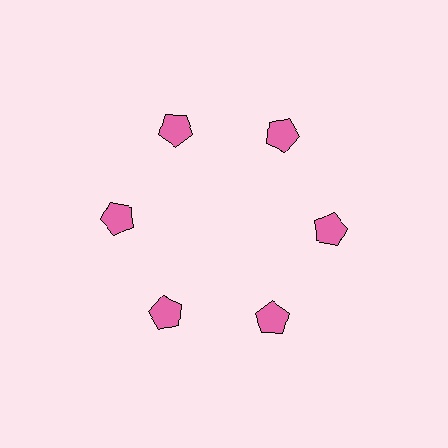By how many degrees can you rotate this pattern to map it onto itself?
The pattern maps onto itself every 60 degrees of rotation.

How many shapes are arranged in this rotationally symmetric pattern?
There are 6 shapes, arranged in 6 groups of 1.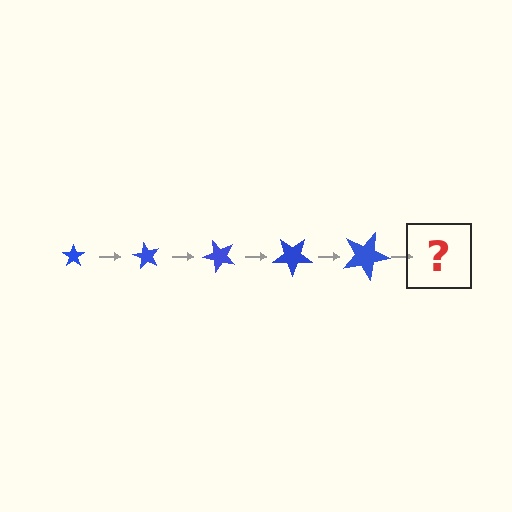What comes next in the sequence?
The next element should be a star, larger than the previous one and rotated 300 degrees from the start.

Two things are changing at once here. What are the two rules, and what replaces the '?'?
The two rules are that the star grows larger each step and it rotates 60 degrees each step. The '?' should be a star, larger than the previous one and rotated 300 degrees from the start.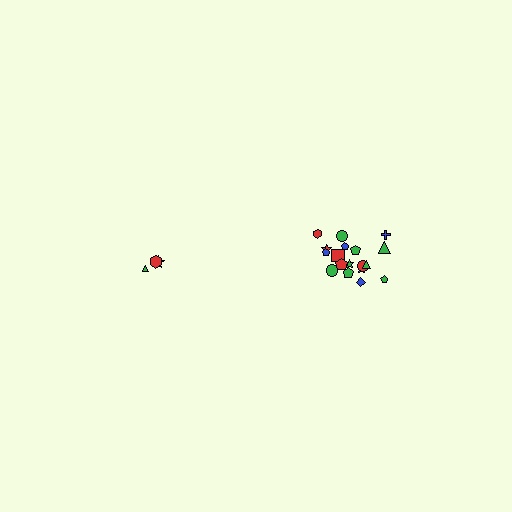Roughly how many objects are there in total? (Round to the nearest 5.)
Roughly 20 objects in total.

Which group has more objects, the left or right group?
The right group.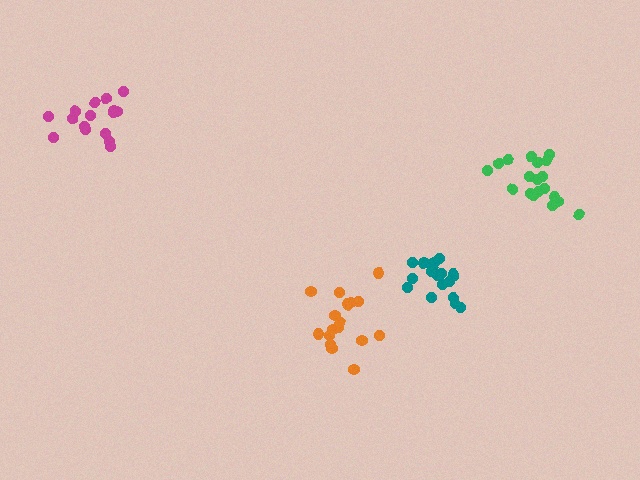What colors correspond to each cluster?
The clusters are colored: teal, green, orange, magenta.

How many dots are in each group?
Group 1: 18 dots, Group 2: 19 dots, Group 3: 18 dots, Group 4: 16 dots (71 total).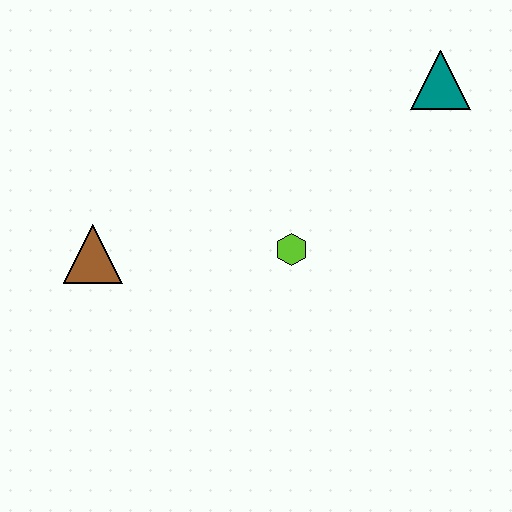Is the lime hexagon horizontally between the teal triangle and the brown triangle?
Yes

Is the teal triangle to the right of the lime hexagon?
Yes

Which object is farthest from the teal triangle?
The brown triangle is farthest from the teal triangle.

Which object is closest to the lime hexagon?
The brown triangle is closest to the lime hexagon.